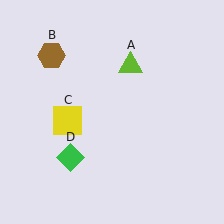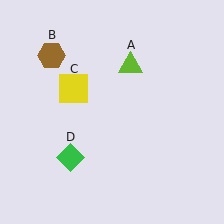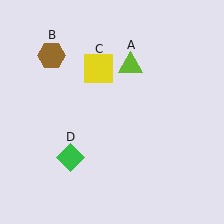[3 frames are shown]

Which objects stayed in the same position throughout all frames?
Lime triangle (object A) and brown hexagon (object B) and green diamond (object D) remained stationary.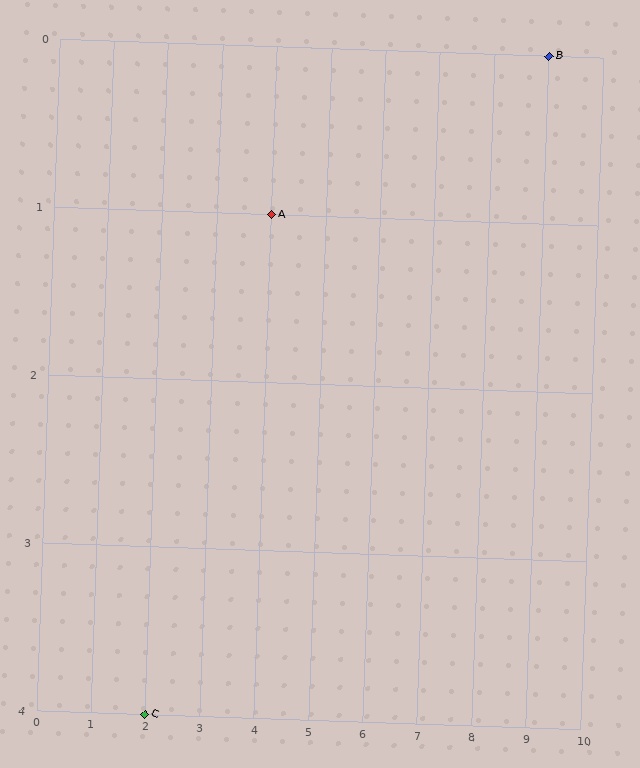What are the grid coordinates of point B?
Point B is at grid coordinates (9, 0).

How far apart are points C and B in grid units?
Points C and B are 7 columns and 4 rows apart (about 8.1 grid units diagonally).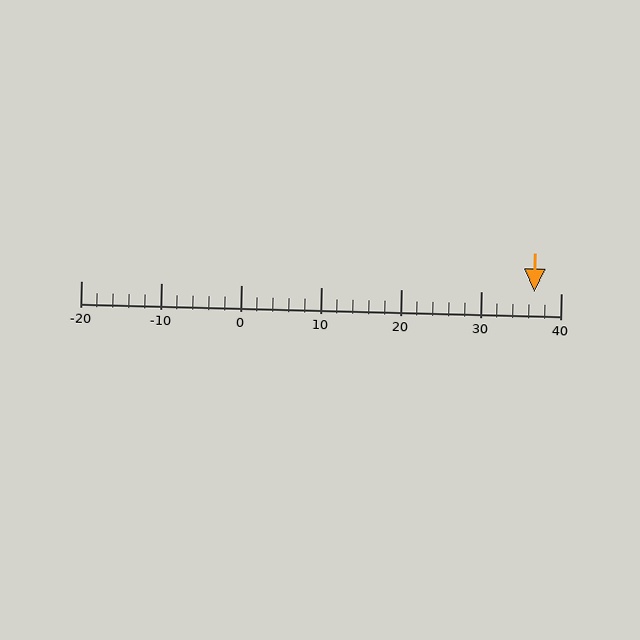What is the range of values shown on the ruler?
The ruler shows values from -20 to 40.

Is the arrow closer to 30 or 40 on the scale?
The arrow is closer to 40.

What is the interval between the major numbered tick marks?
The major tick marks are spaced 10 units apart.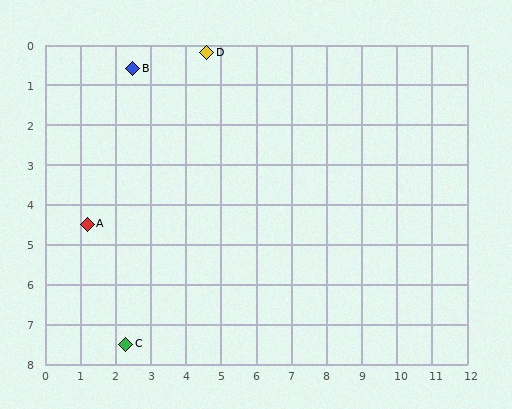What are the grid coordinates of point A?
Point A is at approximately (1.2, 4.5).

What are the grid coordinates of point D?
Point D is at approximately (4.6, 0.2).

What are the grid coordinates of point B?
Point B is at approximately (2.5, 0.6).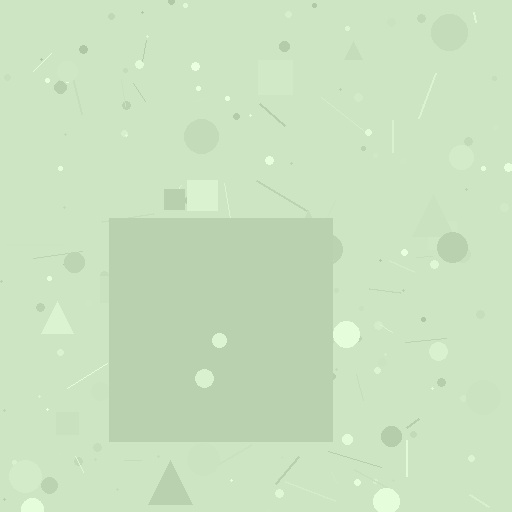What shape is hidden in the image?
A square is hidden in the image.